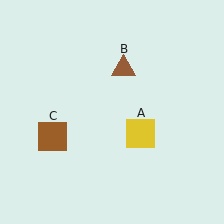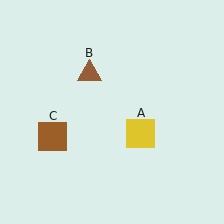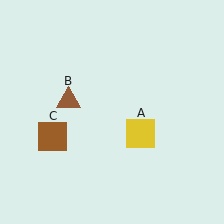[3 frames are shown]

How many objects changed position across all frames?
1 object changed position: brown triangle (object B).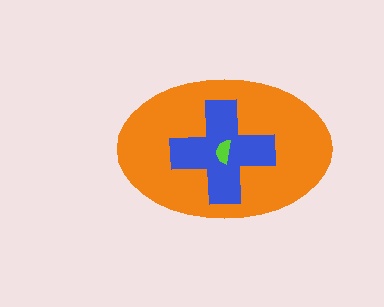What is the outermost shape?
The orange ellipse.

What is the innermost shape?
The lime semicircle.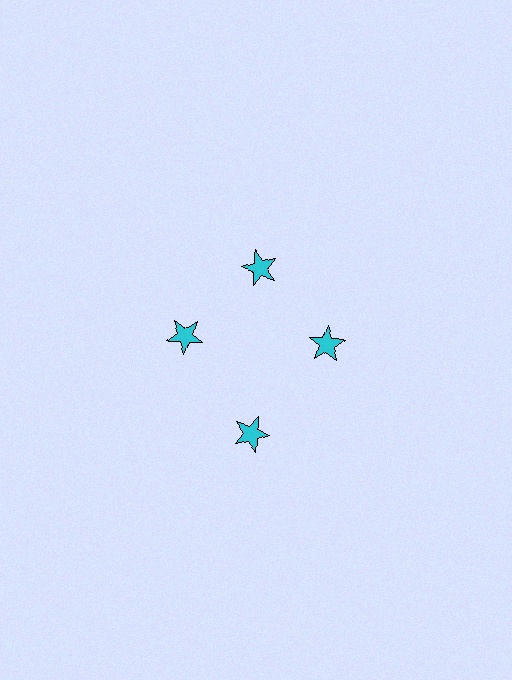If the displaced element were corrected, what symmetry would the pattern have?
It would have 4-fold rotational symmetry — the pattern would map onto itself every 90 degrees.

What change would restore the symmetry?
The symmetry would be restored by moving it inward, back onto the ring so that all 4 stars sit at equal angles and equal distance from the center.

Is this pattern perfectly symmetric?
No. The 4 cyan stars are arranged in a ring, but one element near the 6 o'clock position is pushed outward from the center, breaking the 4-fold rotational symmetry.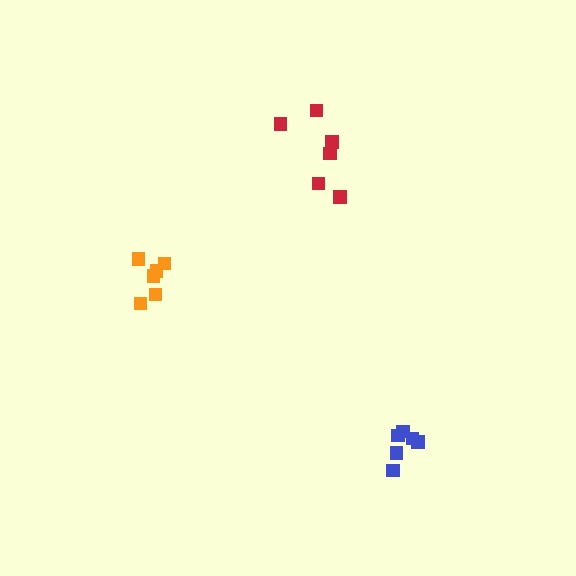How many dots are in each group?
Group 1: 6 dots, Group 2: 6 dots, Group 3: 6 dots (18 total).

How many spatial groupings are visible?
There are 3 spatial groupings.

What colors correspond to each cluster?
The clusters are colored: red, orange, blue.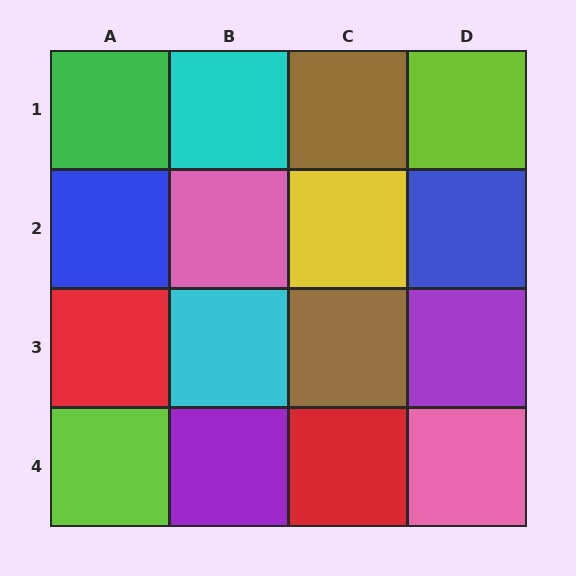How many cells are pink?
2 cells are pink.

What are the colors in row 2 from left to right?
Blue, pink, yellow, blue.